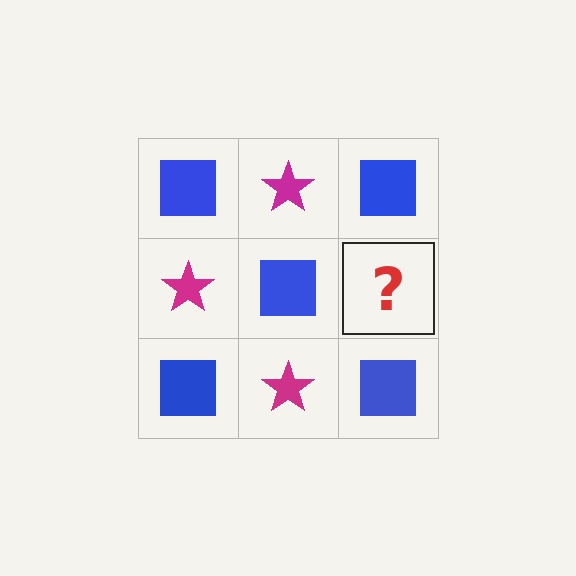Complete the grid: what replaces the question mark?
The question mark should be replaced with a magenta star.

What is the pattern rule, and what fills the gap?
The rule is that it alternates blue square and magenta star in a checkerboard pattern. The gap should be filled with a magenta star.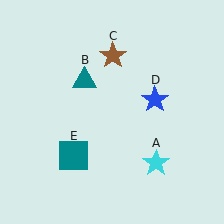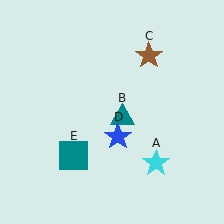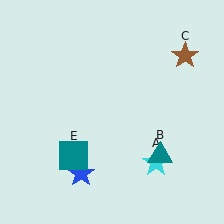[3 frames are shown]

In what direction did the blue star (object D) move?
The blue star (object D) moved down and to the left.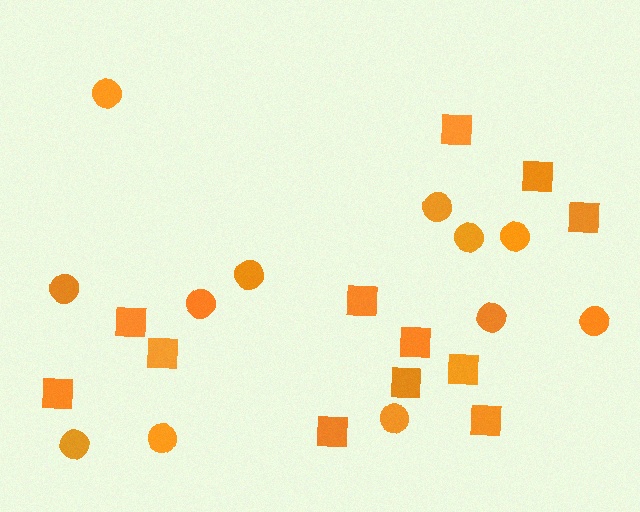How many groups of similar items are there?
There are 2 groups: one group of circles (12) and one group of squares (12).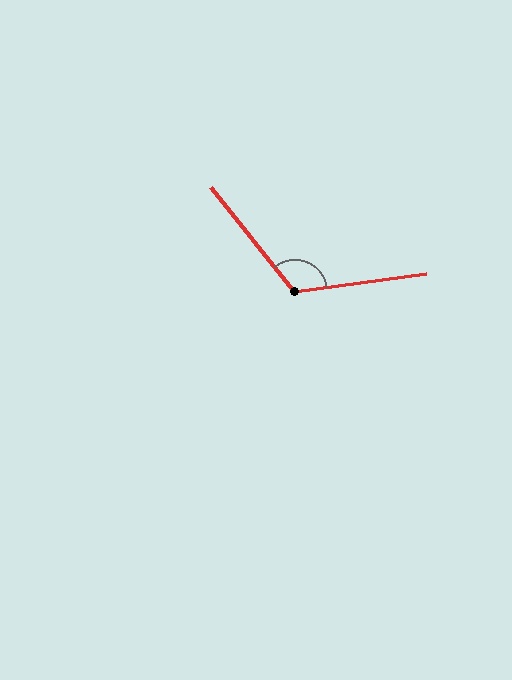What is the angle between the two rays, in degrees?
Approximately 121 degrees.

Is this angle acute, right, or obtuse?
It is obtuse.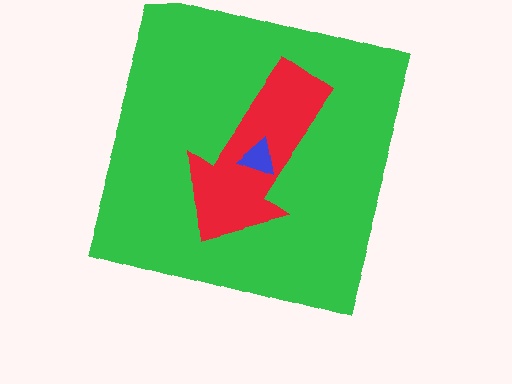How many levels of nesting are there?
3.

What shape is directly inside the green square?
The red arrow.